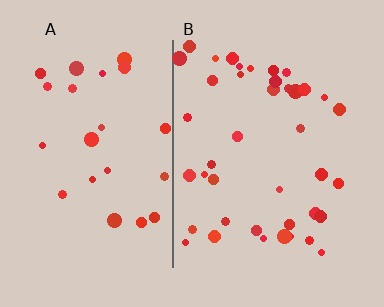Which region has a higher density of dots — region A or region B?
B (the right).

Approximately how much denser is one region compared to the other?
Approximately 1.7× — region B over region A.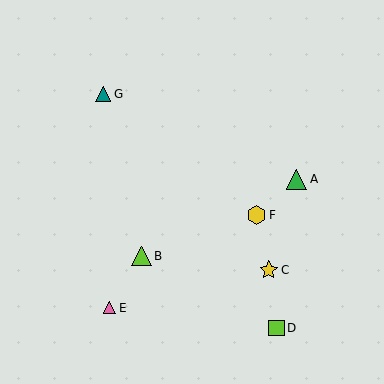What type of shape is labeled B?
Shape B is a lime triangle.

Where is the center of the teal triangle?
The center of the teal triangle is at (103, 94).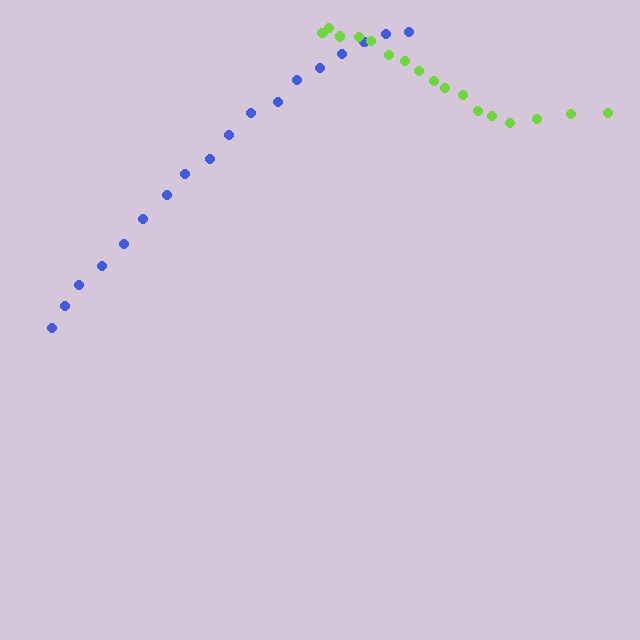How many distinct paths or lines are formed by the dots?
There are 2 distinct paths.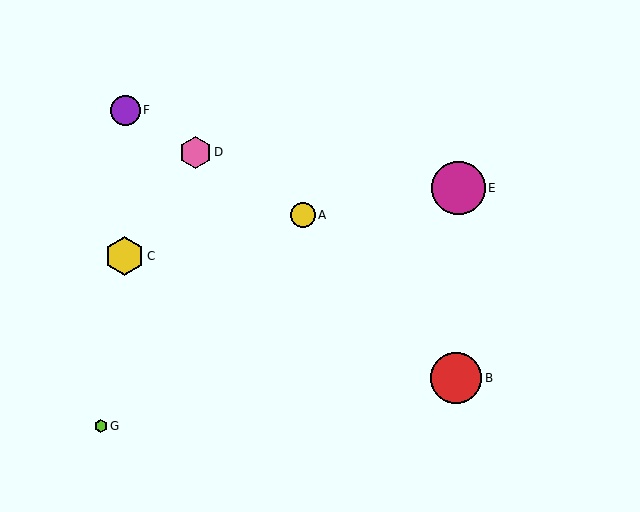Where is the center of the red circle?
The center of the red circle is at (456, 378).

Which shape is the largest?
The magenta circle (labeled E) is the largest.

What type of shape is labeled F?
Shape F is a purple circle.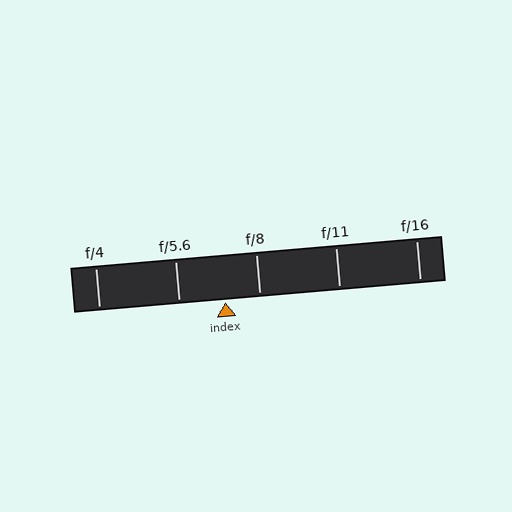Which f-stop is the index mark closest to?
The index mark is closest to f/8.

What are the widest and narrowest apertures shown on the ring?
The widest aperture shown is f/4 and the narrowest is f/16.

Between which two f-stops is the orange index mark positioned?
The index mark is between f/5.6 and f/8.